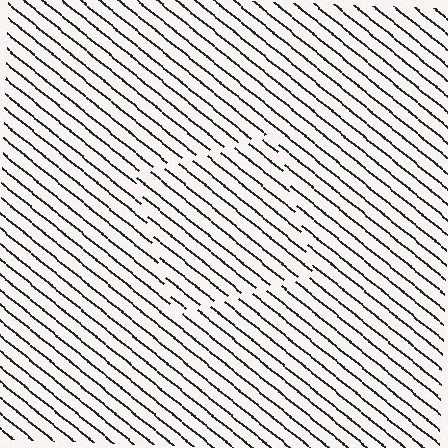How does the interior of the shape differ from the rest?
The interior of the shape contains the same grating, shifted by half a period — the contour is defined by the phase discontinuity where line-ends from the inner and outer gratings abut.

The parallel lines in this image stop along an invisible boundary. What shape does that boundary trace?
An illusory square. The interior of the shape contains the same grating, shifted by half a period — the contour is defined by the phase discontinuity where line-ends from the inner and outer gratings abut.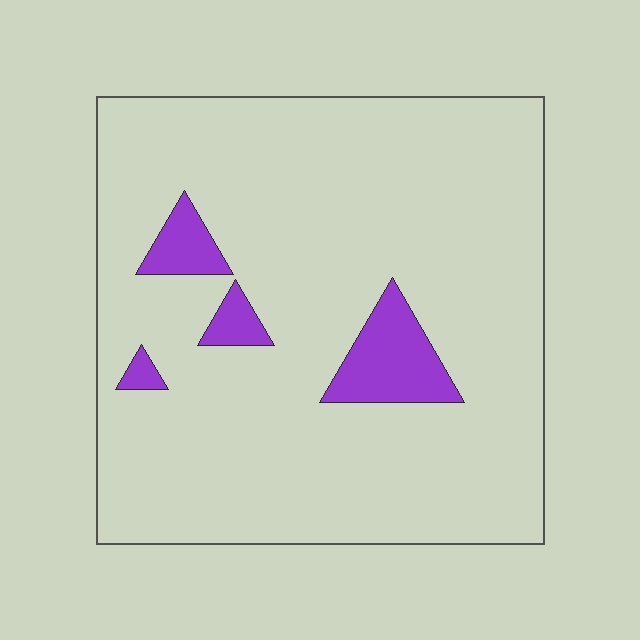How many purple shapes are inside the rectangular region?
4.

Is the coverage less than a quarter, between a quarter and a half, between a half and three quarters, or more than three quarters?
Less than a quarter.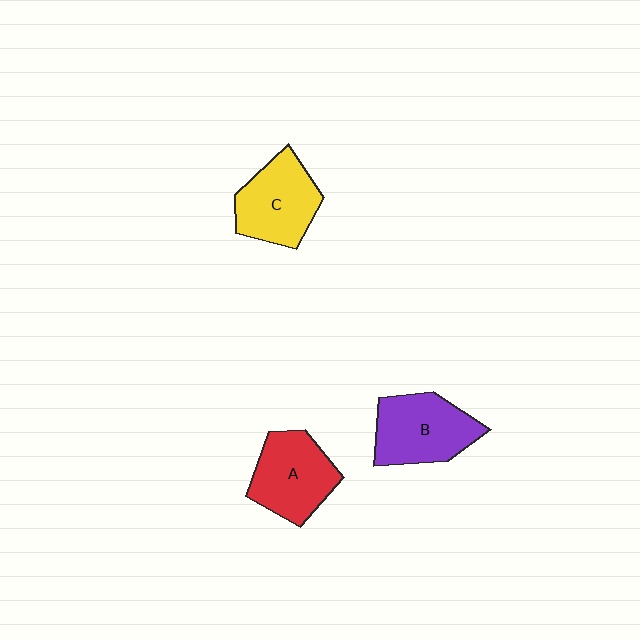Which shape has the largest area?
Shape B (purple).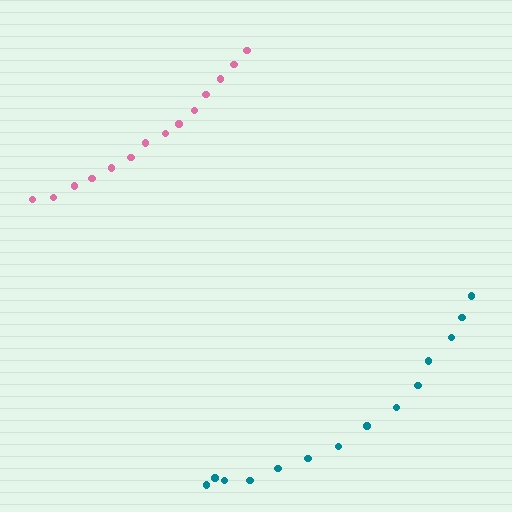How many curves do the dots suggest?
There are 2 distinct paths.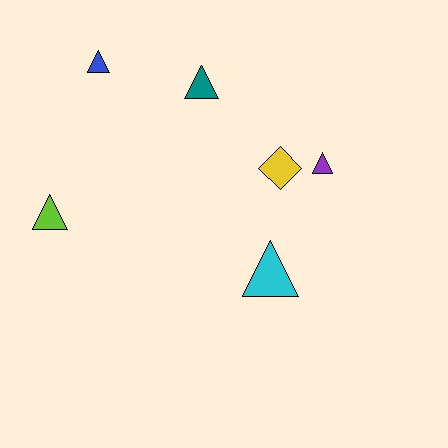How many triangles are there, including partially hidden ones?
There are 5 triangles.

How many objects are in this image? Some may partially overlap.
There are 6 objects.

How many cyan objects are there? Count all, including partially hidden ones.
There is 1 cyan object.